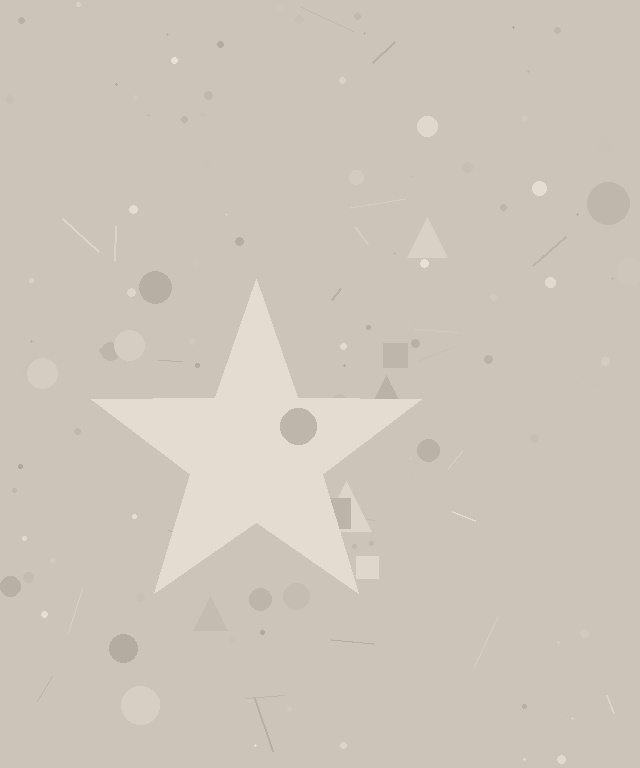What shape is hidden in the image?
A star is hidden in the image.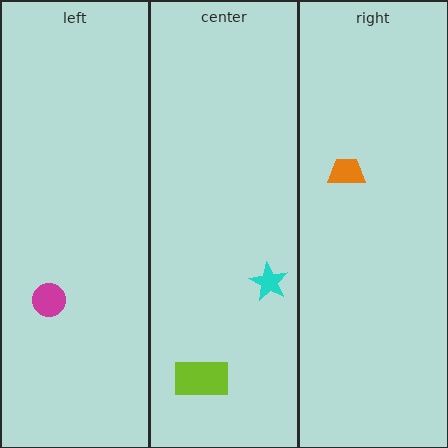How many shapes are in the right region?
1.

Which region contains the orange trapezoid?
The right region.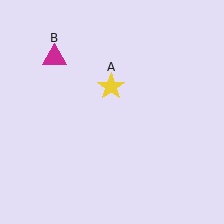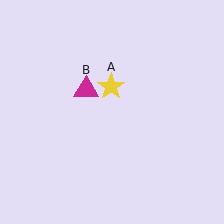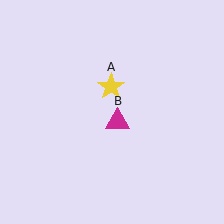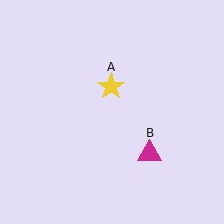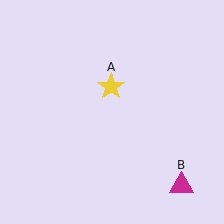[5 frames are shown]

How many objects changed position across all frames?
1 object changed position: magenta triangle (object B).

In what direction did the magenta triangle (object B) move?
The magenta triangle (object B) moved down and to the right.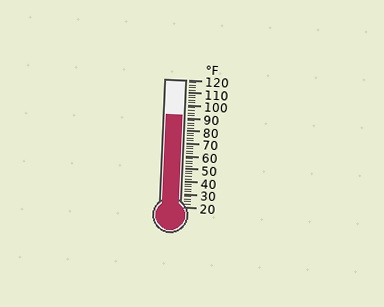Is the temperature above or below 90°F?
The temperature is above 90°F.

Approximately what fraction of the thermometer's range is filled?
The thermometer is filled to approximately 70% of its range.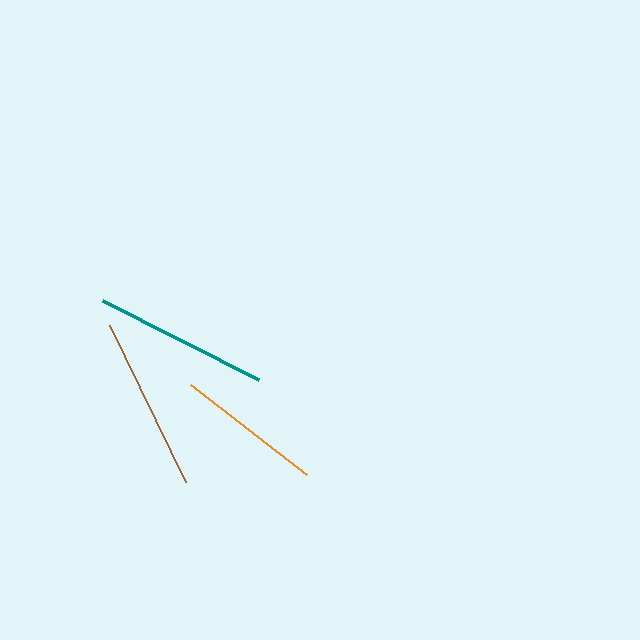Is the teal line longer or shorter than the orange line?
The teal line is longer than the orange line.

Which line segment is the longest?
The teal line is the longest at approximately 175 pixels.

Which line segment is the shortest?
The orange line is the shortest at approximately 146 pixels.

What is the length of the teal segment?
The teal segment is approximately 175 pixels long.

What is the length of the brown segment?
The brown segment is approximately 174 pixels long.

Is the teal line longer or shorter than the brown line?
The teal line is longer than the brown line.